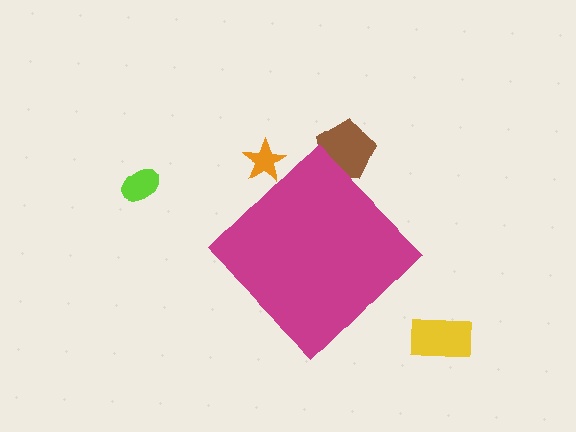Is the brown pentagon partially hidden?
Yes, the brown pentagon is partially hidden behind the magenta diamond.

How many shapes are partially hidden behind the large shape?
2 shapes are partially hidden.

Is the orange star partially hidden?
Yes, the orange star is partially hidden behind the magenta diamond.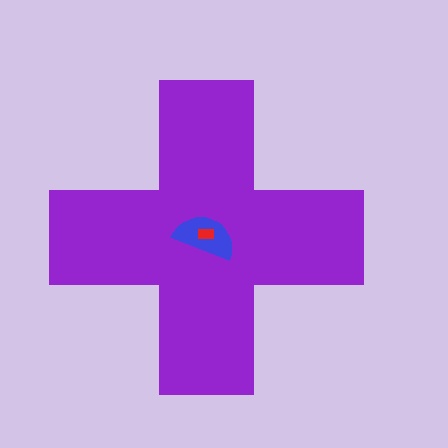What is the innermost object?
The red rectangle.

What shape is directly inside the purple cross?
The blue semicircle.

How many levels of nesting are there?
3.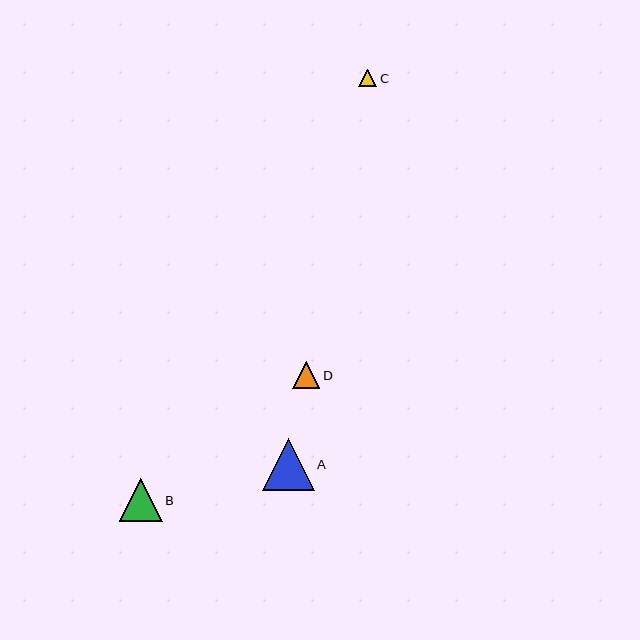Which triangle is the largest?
Triangle A is the largest with a size of approximately 52 pixels.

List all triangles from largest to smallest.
From largest to smallest: A, B, D, C.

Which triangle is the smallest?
Triangle C is the smallest with a size of approximately 18 pixels.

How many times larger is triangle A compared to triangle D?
Triangle A is approximately 1.9 times the size of triangle D.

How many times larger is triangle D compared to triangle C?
Triangle D is approximately 1.5 times the size of triangle C.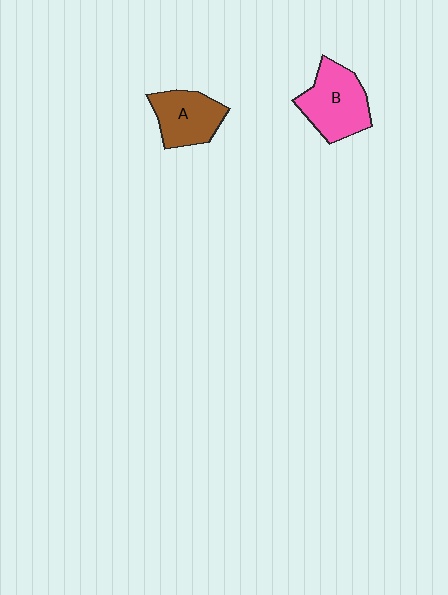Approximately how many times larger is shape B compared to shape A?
Approximately 1.2 times.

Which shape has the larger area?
Shape B (pink).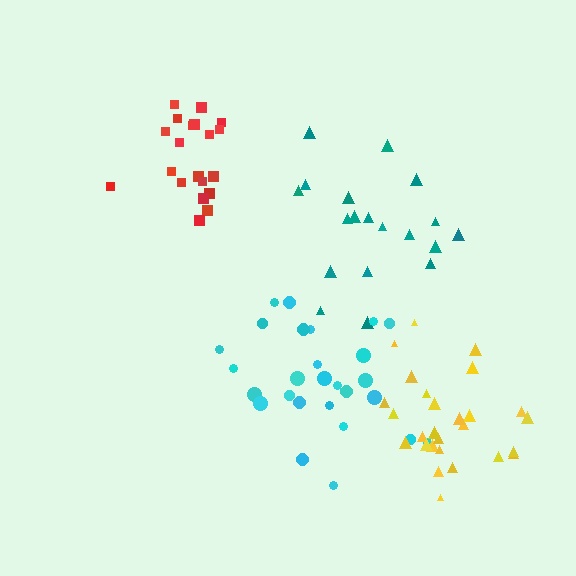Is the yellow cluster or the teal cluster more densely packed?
Yellow.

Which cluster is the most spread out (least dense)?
Teal.